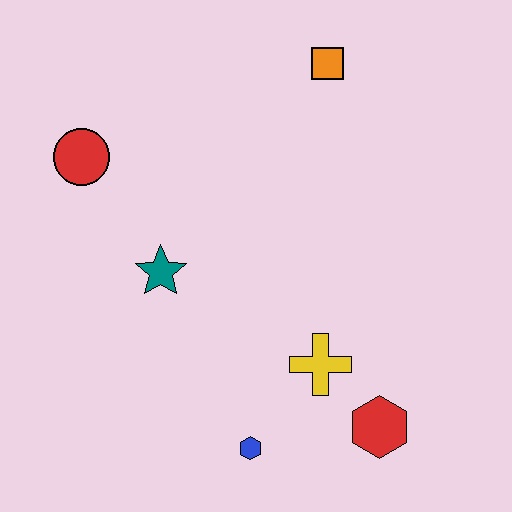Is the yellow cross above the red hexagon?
Yes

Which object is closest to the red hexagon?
The yellow cross is closest to the red hexagon.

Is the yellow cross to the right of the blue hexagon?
Yes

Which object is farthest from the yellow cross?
The red circle is farthest from the yellow cross.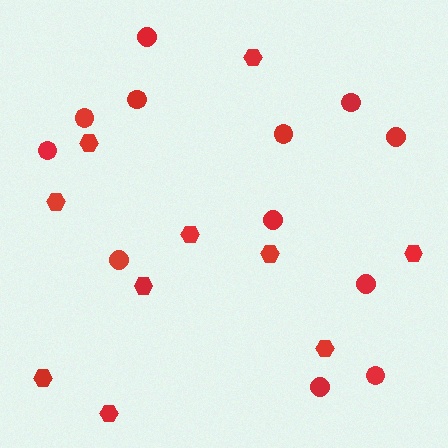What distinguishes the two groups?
There are 2 groups: one group of circles (12) and one group of hexagons (10).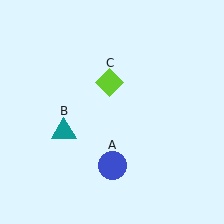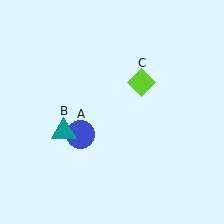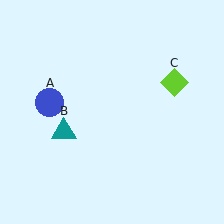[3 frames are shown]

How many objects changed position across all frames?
2 objects changed position: blue circle (object A), lime diamond (object C).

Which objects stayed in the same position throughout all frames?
Teal triangle (object B) remained stationary.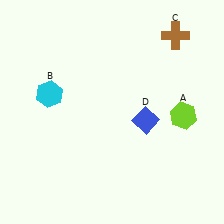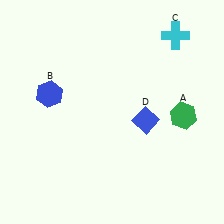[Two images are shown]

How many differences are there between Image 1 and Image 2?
There are 3 differences between the two images.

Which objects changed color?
A changed from lime to green. B changed from cyan to blue. C changed from brown to cyan.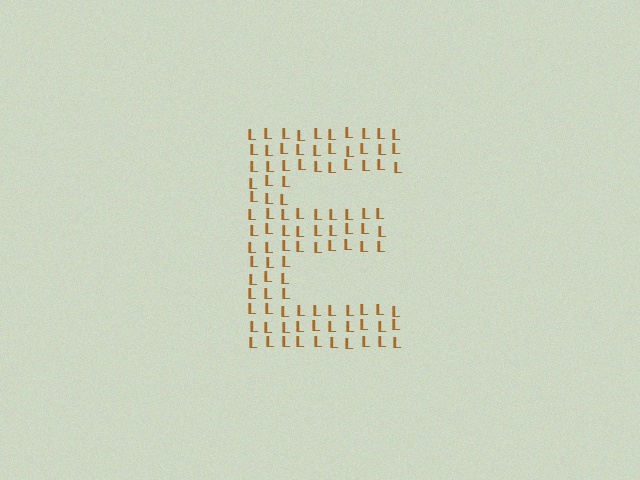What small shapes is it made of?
It is made of small letter L's.